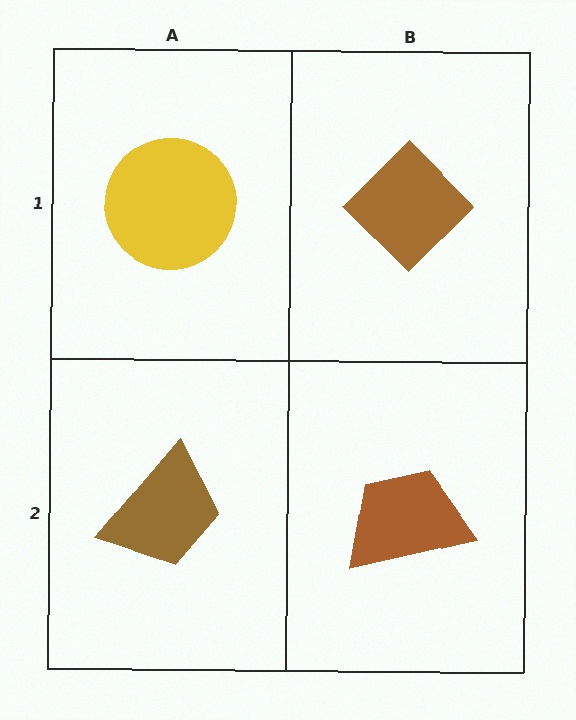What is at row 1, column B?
A brown diamond.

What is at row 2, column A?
A brown trapezoid.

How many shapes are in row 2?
2 shapes.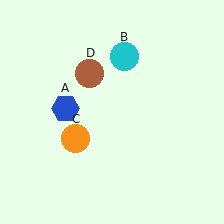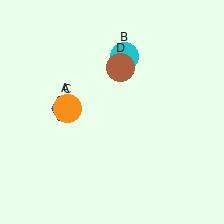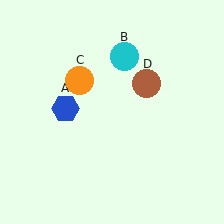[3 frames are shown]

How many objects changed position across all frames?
2 objects changed position: orange circle (object C), brown circle (object D).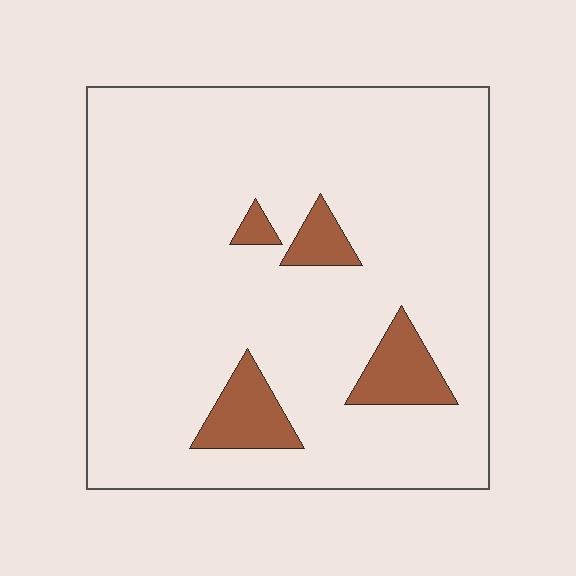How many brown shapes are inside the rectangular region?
4.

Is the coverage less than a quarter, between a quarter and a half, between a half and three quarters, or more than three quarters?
Less than a quarter.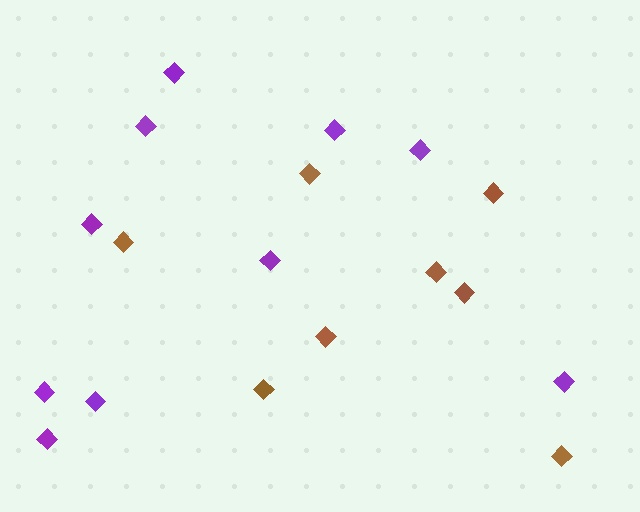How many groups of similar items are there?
There are 2 groups: one group of brown diamonds (8) and one group of purple diamonds (10).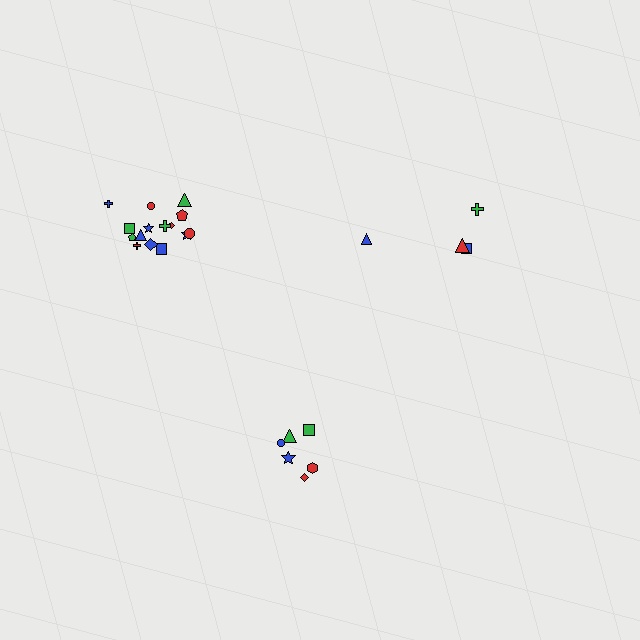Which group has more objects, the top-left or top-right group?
The top-left group.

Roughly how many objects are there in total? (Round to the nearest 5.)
Roughly 25 objects in total.